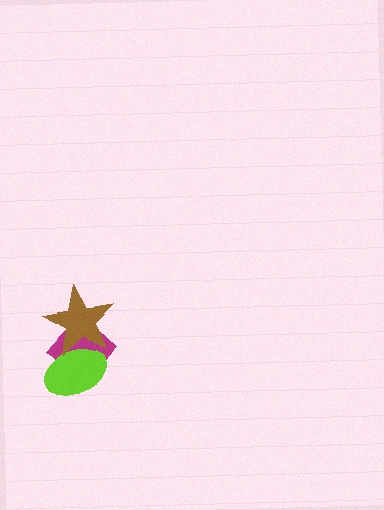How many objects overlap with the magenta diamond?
2 objects overlap with the magenta diamond.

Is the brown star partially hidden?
No, no other shape covers it.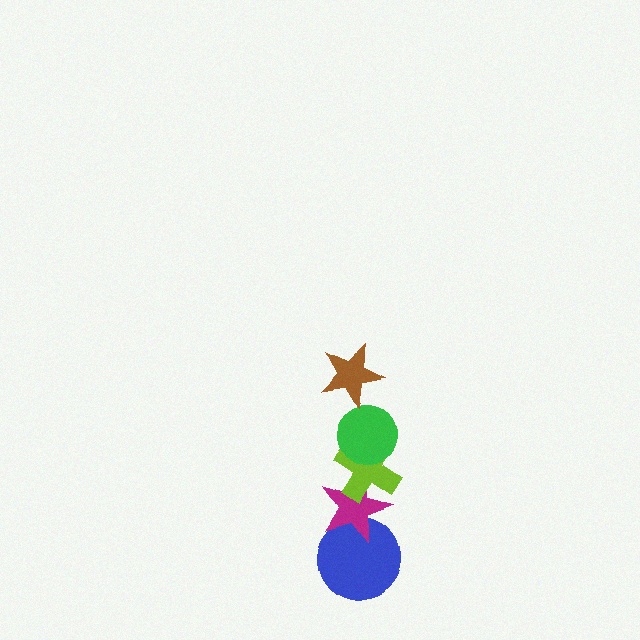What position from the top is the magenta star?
The magenta star is 4th from the top.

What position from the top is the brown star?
The brown star is 1st from the top.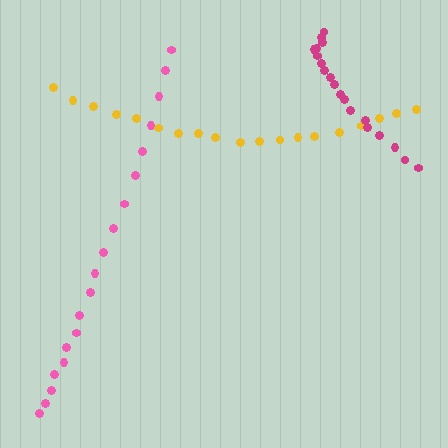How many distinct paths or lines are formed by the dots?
There are 3 distinct paths.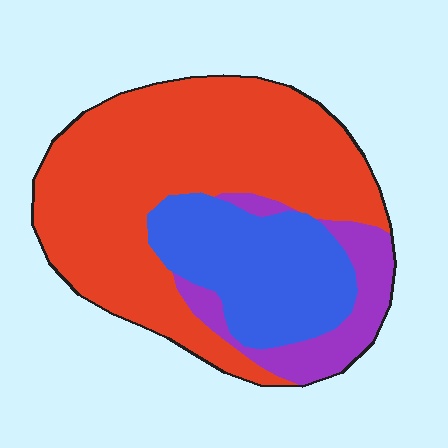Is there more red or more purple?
Red.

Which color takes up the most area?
Red, at roughly 60%.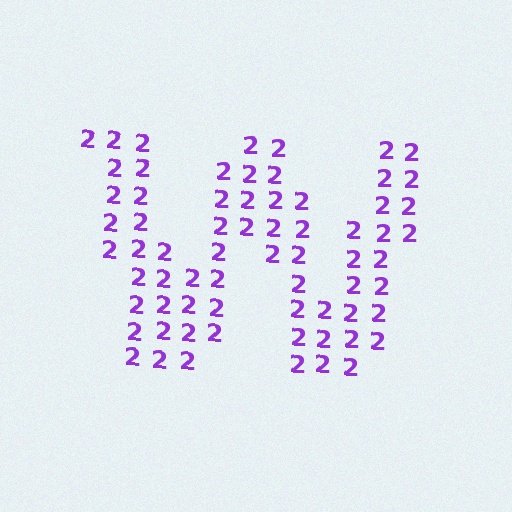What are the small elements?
The small elements are digit 2's.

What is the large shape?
The large shape is the letter W.